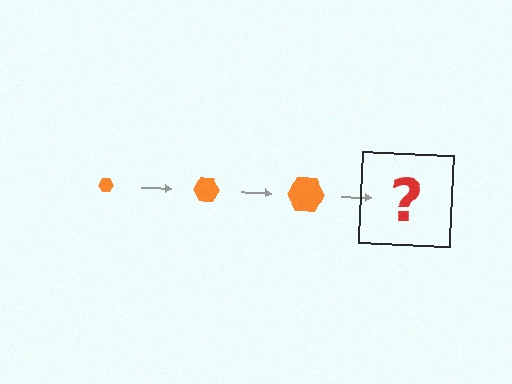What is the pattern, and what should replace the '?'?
The pattern is that the hexagon gets progressively larger each step. The '?' should be an orange hexagon, larger than the previous one.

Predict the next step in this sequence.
The next step is an orange hexagon, larger than the previous one.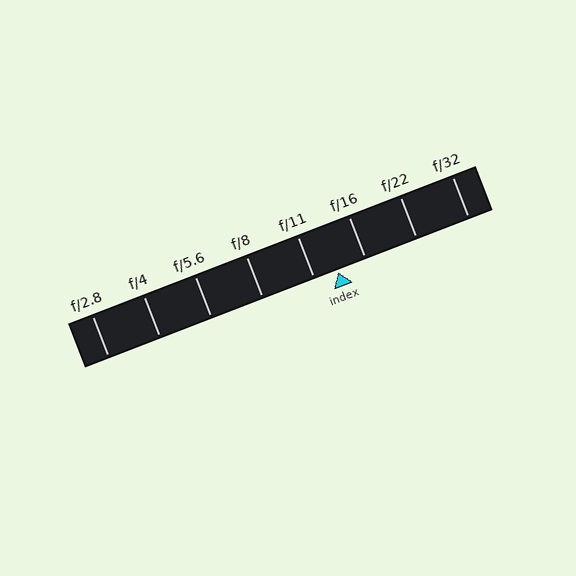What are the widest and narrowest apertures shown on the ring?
The widest aperture shown is f/2.8 and the narrowest is f/32.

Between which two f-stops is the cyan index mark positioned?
The index mark is between f/11 and f/16.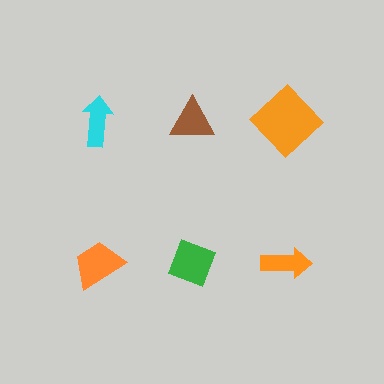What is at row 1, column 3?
An orange diamond.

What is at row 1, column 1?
A cyan arrow.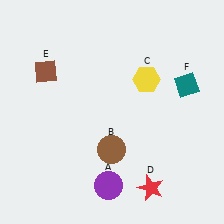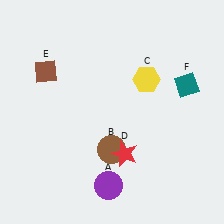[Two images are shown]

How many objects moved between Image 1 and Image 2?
1 object moved between the two images.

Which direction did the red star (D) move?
The red star (D) moved up.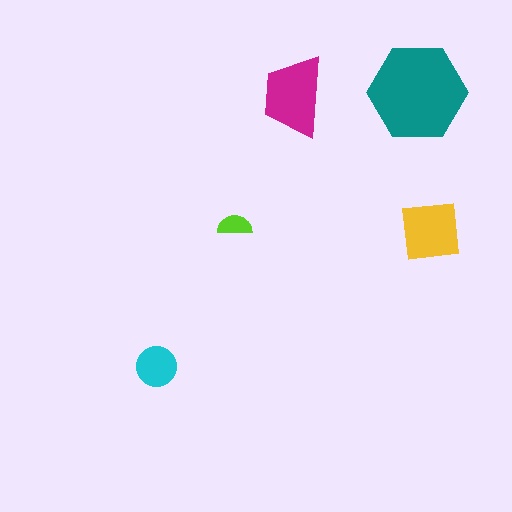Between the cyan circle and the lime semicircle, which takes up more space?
The cyan circle.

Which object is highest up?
The teal hexagon is topmost.